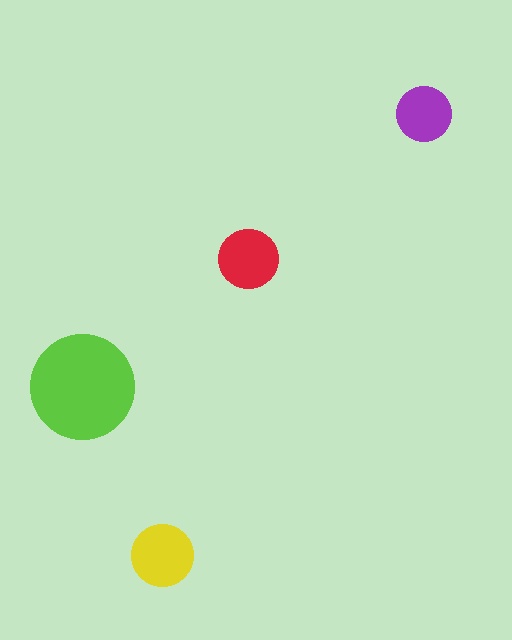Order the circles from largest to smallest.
the lime one, the yellow one, the red one, the purple one.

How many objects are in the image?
There are 4 objects in the image.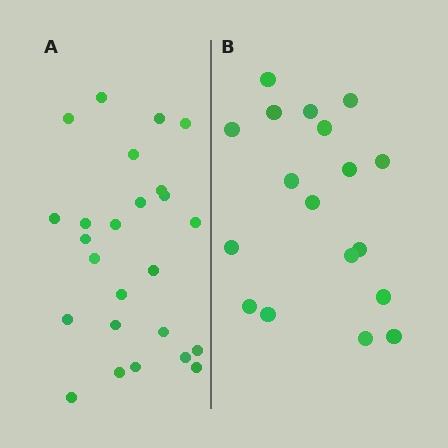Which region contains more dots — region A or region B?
Region A (the left region) has more dots.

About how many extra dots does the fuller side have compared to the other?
Region A has roughly 8 or so more dots than region B.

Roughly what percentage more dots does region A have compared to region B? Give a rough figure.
About 40% more.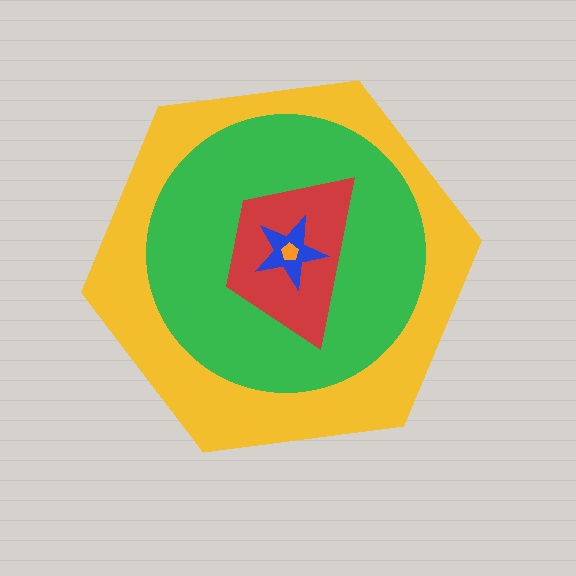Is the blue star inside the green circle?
Yes.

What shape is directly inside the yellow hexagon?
The green circle.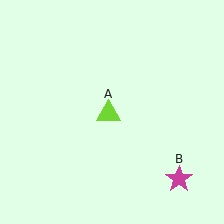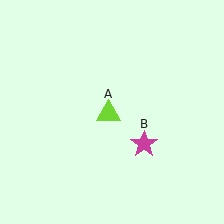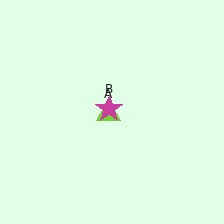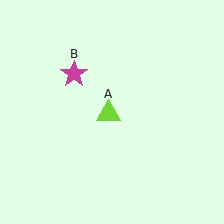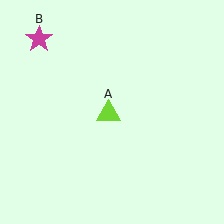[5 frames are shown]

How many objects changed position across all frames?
1 object changed position: magenta star (object B).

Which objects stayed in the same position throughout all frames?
Lime triangle (object A) remained stationary.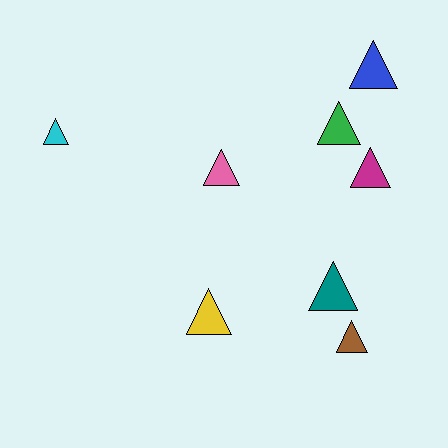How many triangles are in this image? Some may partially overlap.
There are 8 triangles.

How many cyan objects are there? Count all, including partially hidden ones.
There is 1 cyan object.